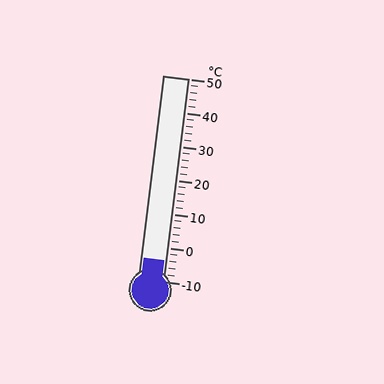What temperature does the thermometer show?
The thermometer shows approximately -4°C.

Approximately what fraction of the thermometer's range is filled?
The thermometer is filled to approximately 10% of its range.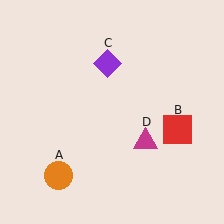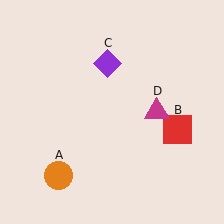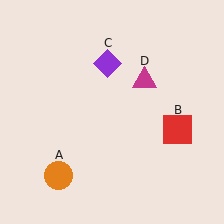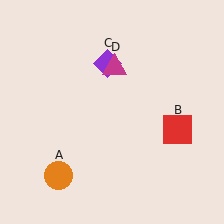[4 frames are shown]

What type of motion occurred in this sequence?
The magenta triangle (object D) rotated counterclockwise around the center of the scene.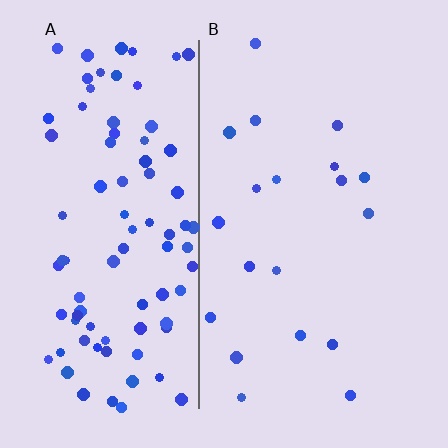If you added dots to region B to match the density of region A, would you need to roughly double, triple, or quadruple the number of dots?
Approximately quadruple.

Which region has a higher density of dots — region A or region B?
A (the left).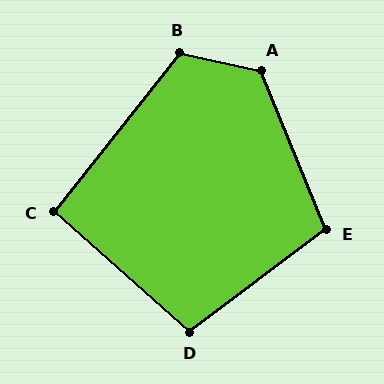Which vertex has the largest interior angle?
A, at approximately 125 degrees.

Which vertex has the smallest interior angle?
C, at approximately 93 degrees.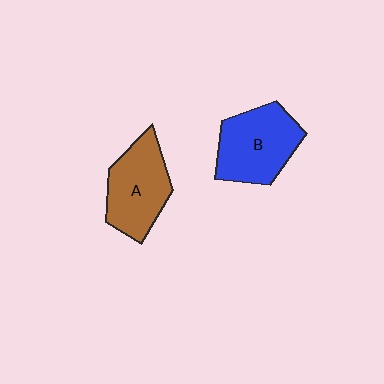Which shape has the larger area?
Shape B (blue).